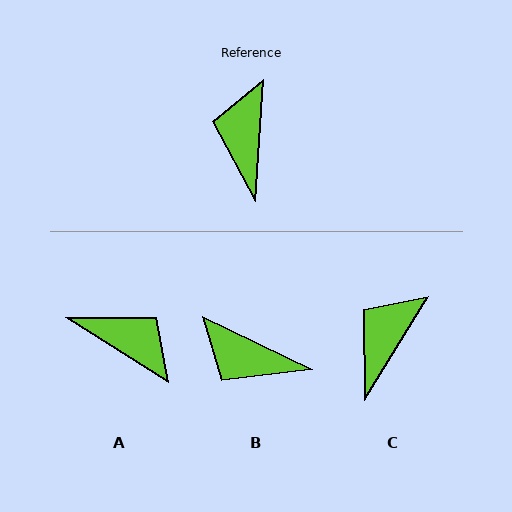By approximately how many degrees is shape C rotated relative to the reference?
Approximately 28 degrees clockwise.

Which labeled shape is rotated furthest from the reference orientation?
A, about 118 degrees away.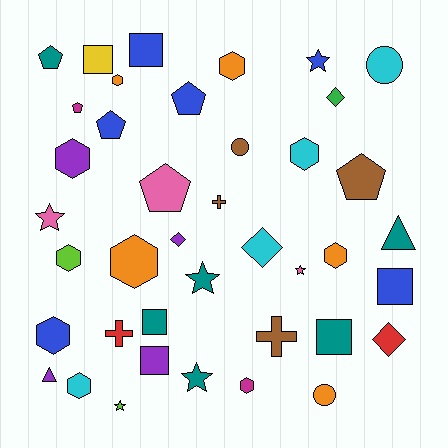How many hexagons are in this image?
There are 10 hexagons.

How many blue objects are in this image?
There are 6 blue objects.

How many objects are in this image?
There are 40 objects.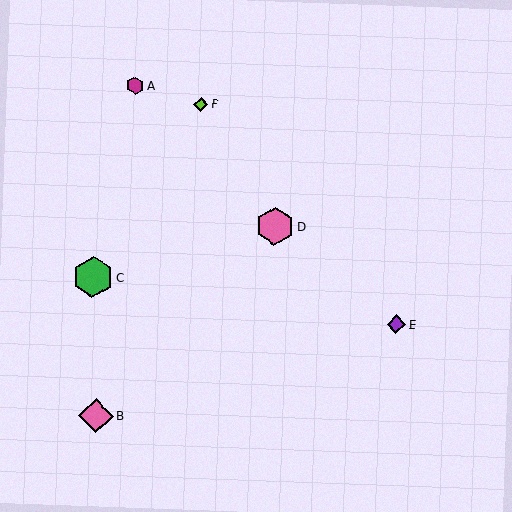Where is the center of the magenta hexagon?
The center of the magenta hexagon is at (135, 86).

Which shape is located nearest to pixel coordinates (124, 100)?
The magenta hexagon (labeled A) at (135, 86) is nearest to that location.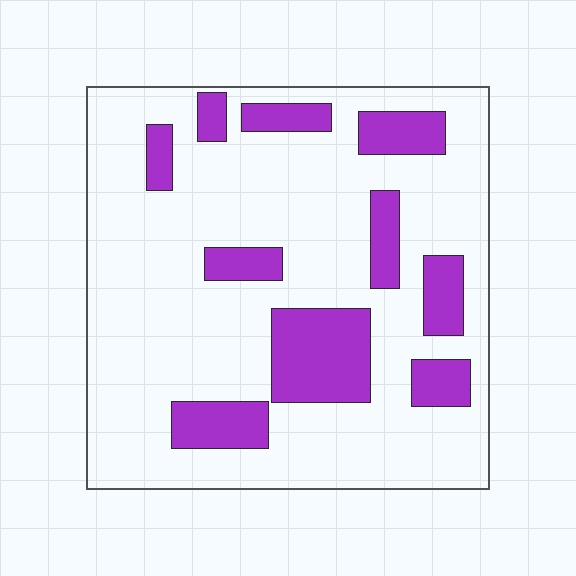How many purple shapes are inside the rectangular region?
10.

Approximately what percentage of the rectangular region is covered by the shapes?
Approximately 20%.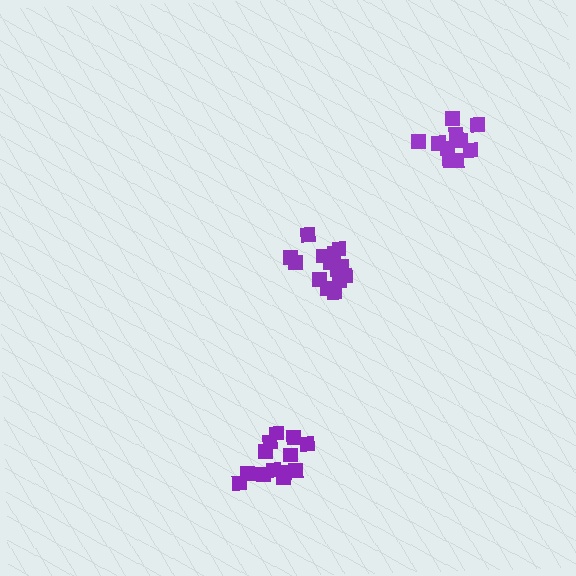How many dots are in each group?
Group 1: 14 dots, Group 2: 13 dots, Group 3: 10 dots (37 total).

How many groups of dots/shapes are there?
There are 3 groups.